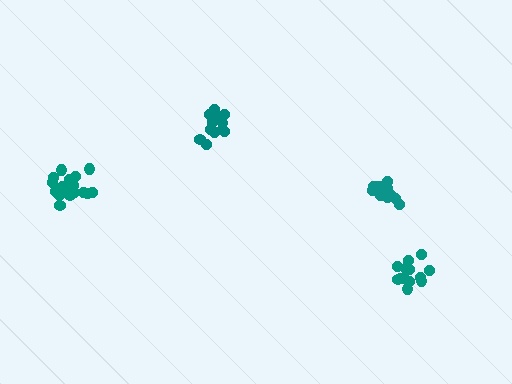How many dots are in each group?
Group 1: 18 dots, Group 2: 14 dots, Group 3: 13 dots, Group 4: 13 dots (58 total).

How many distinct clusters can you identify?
There are 4 distinct clusters.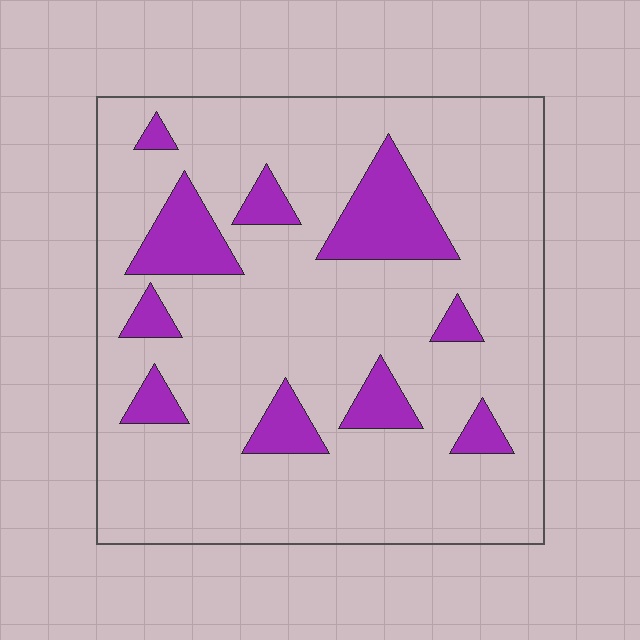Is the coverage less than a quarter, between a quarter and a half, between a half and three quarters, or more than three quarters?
Less than a quarter.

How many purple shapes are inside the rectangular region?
10.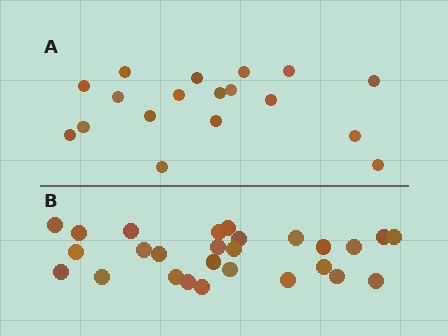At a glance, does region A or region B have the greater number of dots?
Region B (the bottom region) has more dots.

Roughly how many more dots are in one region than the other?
Region B has roughly 8 or so more dots than region A.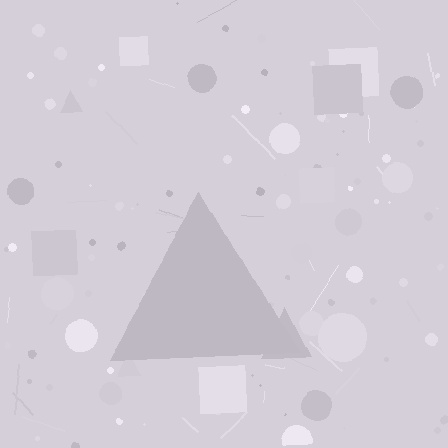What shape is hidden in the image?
A triangle is hidden in the image.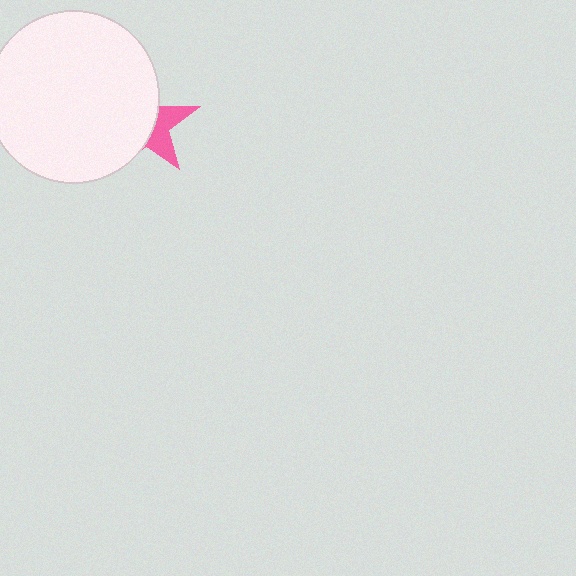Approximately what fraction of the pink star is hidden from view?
Roughly 64% of the pink star is hidden behind the white circle.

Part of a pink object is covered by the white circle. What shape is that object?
It is a star.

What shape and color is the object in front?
The object in front is a white circle.